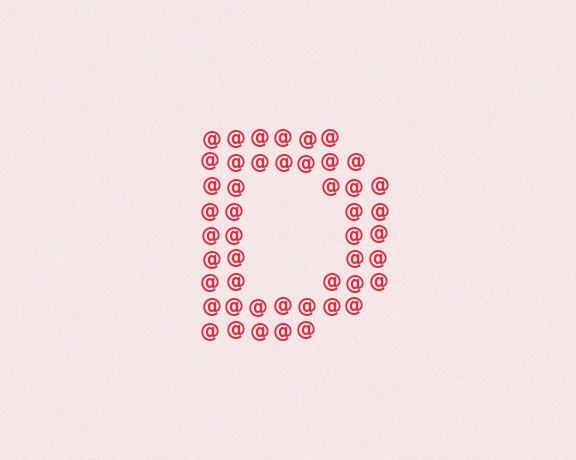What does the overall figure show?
The overall figure shows the letter D.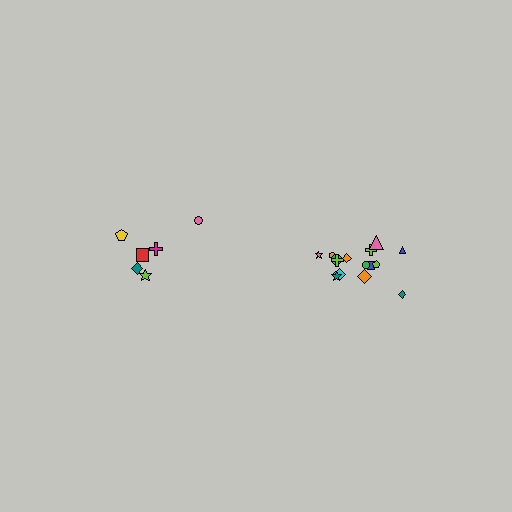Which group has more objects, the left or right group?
The right group.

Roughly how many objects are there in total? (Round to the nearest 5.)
Roughly 20 objects in total.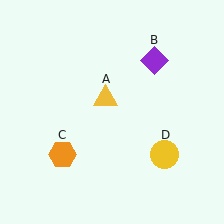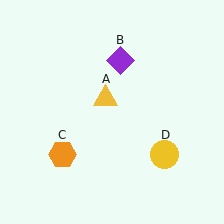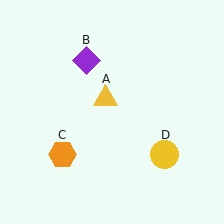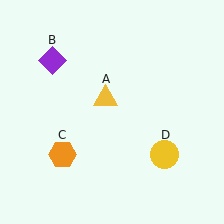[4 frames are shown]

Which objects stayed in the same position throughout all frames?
Yellow triangle (object A) and orange hexagon (object C) and yellow circle (object D) remained stationary.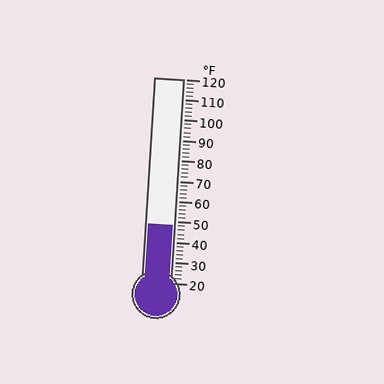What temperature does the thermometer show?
The thermometer shows approximately 48°F.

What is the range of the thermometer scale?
The thermometer scale ranges from 20°F to 120°F.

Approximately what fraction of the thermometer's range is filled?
The thermometer is filled to approximately 30% of its range.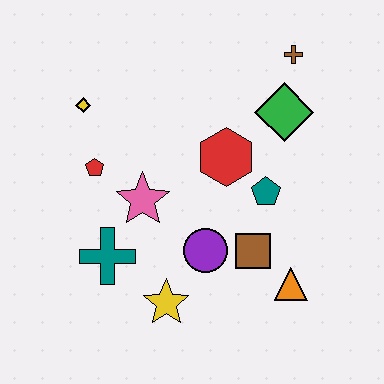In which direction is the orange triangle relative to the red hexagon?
The orange triangle is below the red hexagon.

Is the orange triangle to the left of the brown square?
No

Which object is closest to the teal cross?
The pink star is closest to the teal cross.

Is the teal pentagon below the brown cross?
Yes